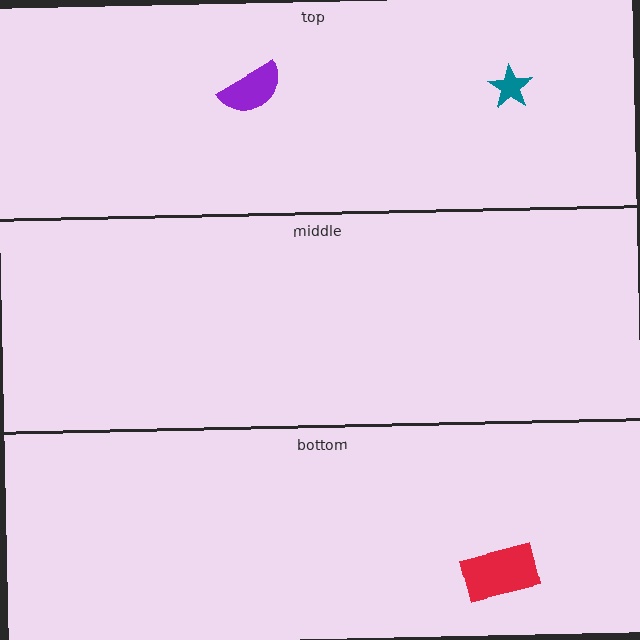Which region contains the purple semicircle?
The top region.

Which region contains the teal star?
The top region.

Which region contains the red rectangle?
The bottom region.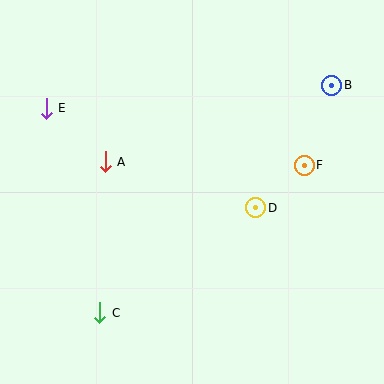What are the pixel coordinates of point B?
Point B is at (332, 85).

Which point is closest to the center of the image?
Point D at (256, 208) is closest to the center.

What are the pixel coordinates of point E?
Point E is at (46, 108).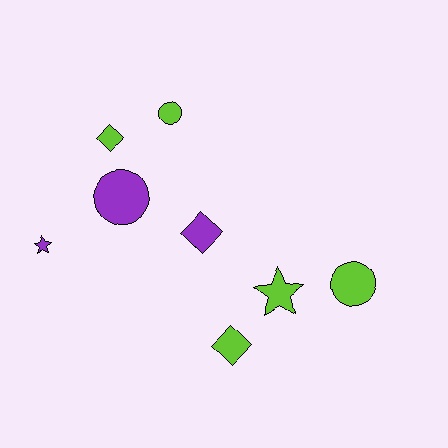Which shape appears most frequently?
Circle, with 3 objects.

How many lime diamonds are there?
There are 2 lime diamonds.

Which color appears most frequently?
Lime, with 5 objects.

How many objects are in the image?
There are 8 objects.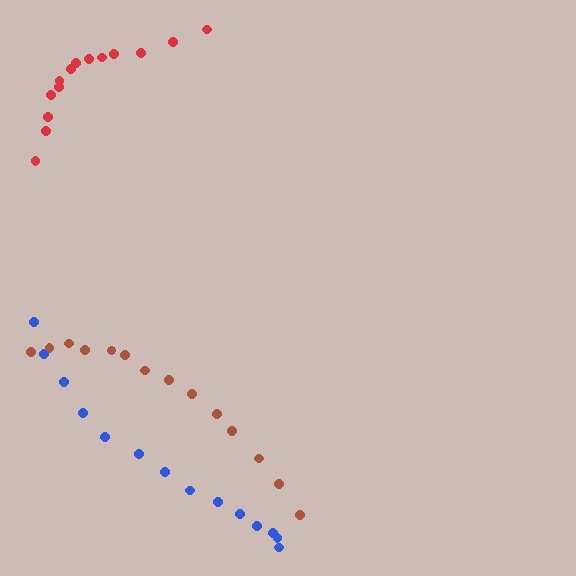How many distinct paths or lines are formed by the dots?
There are 3 distinct paths.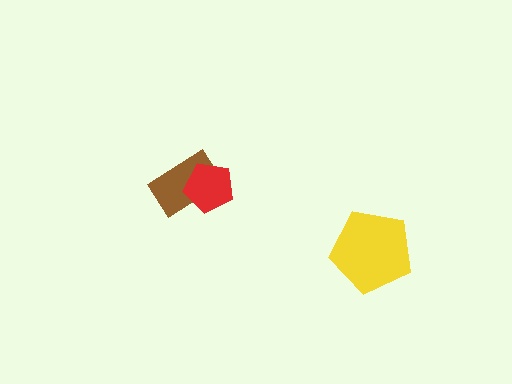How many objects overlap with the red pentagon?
1 object overlaps with the red pentagon.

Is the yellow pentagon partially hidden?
No, no other shape covers it.